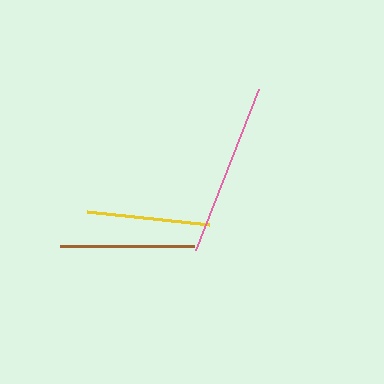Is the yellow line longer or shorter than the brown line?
The brown line is longer than the yellow line.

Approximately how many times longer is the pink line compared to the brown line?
The pink line is approximately 1.3 times the length of the brown line.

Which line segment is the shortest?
The yellow line is the shortest at approximately 122 pixels.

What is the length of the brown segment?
The brown segment is approximately 135 pixels long.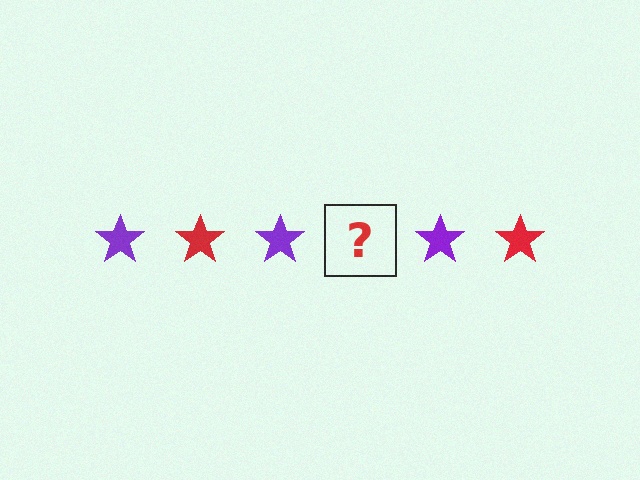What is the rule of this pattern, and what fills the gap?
The rule is that the pattern cycles through purple, red stars. The gap should be filled with a red star.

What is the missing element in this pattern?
The missing element is a red star.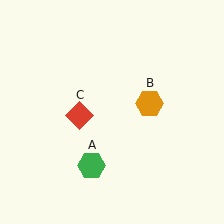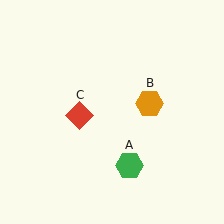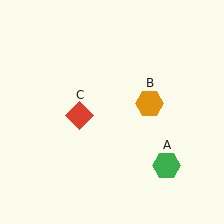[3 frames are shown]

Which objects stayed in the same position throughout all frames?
Orange hexagon (object B) and red diamond (object C) remained stationary.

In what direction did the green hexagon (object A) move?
The green hexagon (object A) moved right.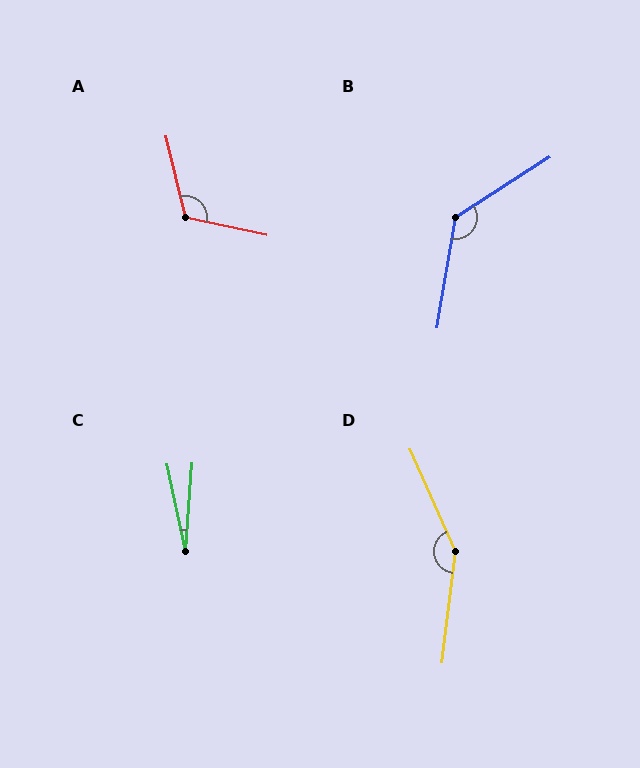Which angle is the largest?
D, at approximately 149 degrees.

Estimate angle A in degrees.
Approximately 115 degrees.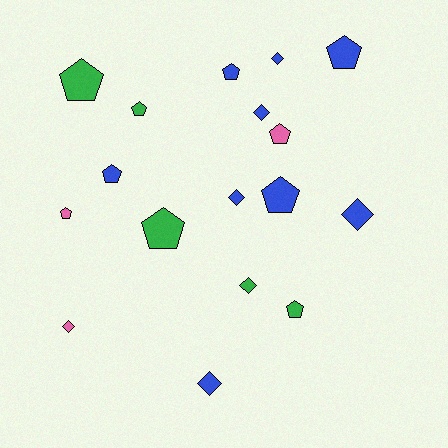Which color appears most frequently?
Blue, with 9 objects.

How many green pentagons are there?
There are 4 green pentagons.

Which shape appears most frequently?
Pentagon, with 10 objects.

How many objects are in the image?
There are 17 objects.